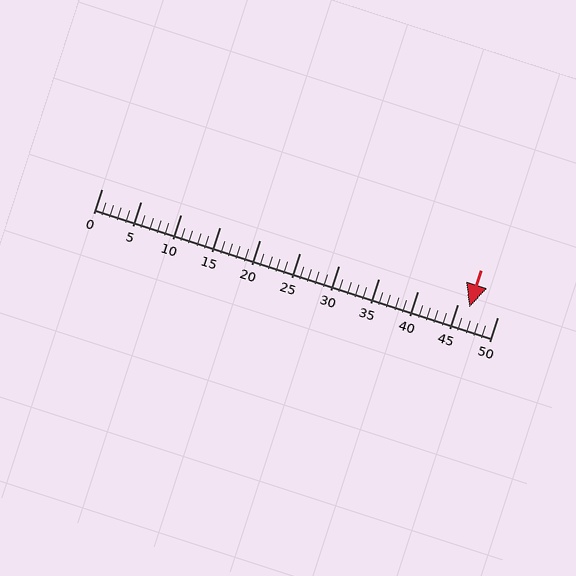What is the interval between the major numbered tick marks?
The major tick marks are spaced 5 units apart.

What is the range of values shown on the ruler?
The ruler shows values from 0 to 50.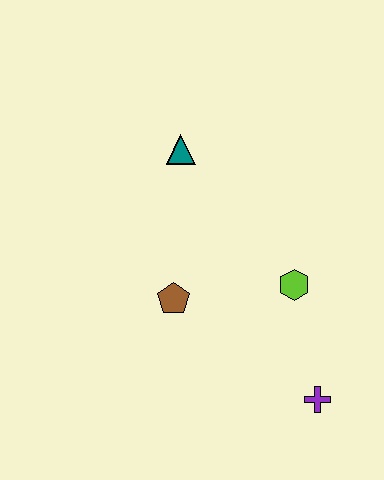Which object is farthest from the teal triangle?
The purple cross is farthest from the teal triangle.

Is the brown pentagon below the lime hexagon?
Yes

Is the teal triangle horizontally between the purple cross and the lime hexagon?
No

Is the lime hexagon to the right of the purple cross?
No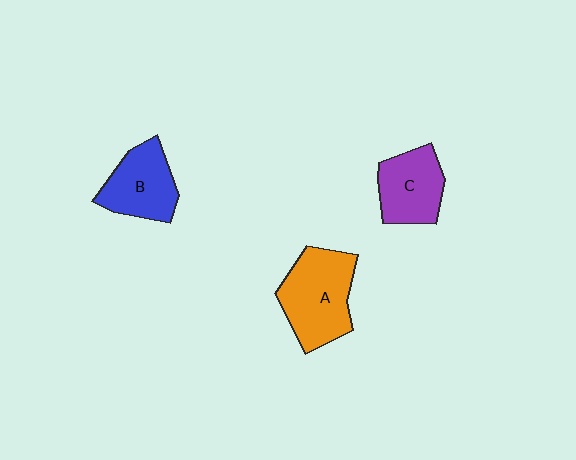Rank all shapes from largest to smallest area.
From largest to smallest: A (orange), B (blue), C (purple).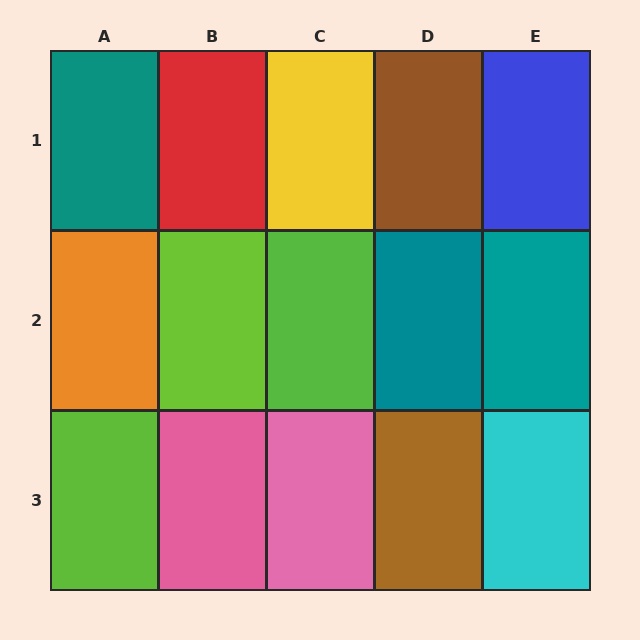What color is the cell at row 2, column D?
Teal.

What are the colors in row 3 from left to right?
Lime, pink, pink, brown, cyan.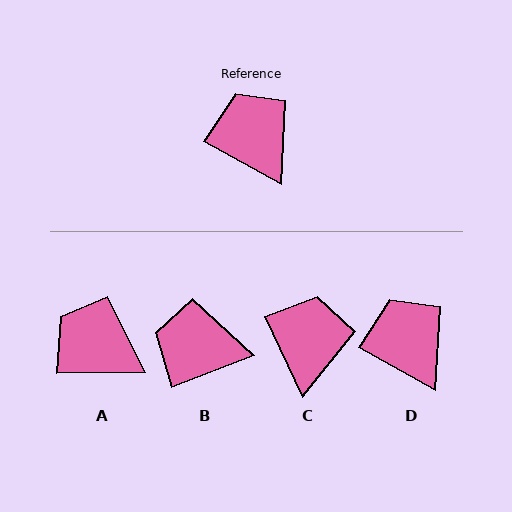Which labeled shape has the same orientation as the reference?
D.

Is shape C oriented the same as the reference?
No, it is off by about 35 degrees.